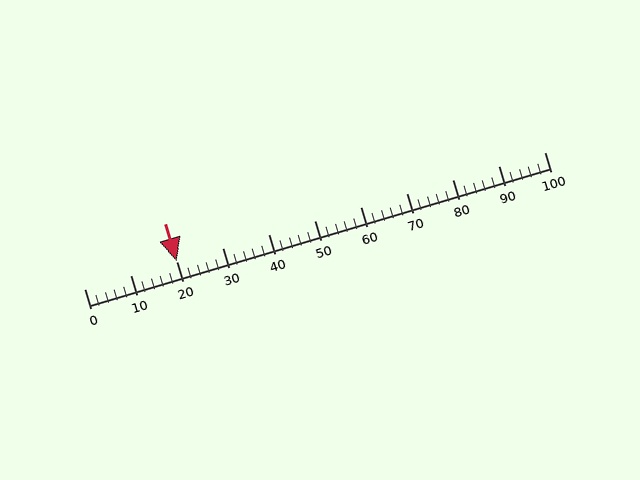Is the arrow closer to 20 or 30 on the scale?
The arrow is closer to 20.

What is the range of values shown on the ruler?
The ruler shows values from 0 to 100.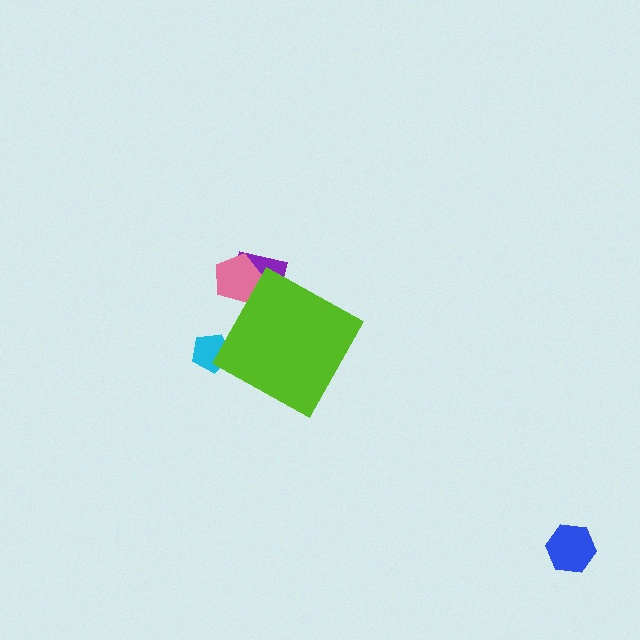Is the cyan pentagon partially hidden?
Yes, the cyan pentagon is partially hidden behind the lime diamond.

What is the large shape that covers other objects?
A lime diamond.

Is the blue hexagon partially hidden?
No, the blue hexagon is fully visible.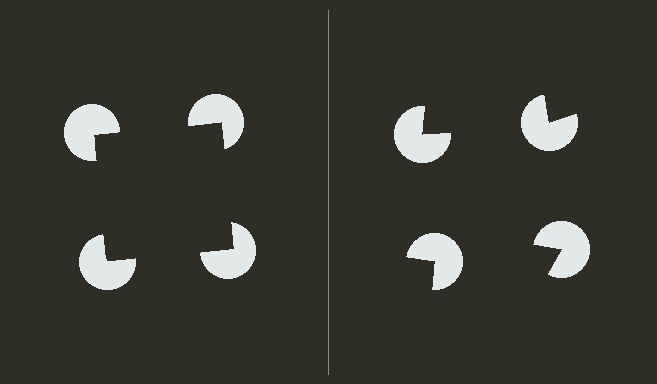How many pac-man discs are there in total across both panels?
8 — 4 on each side.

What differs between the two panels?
The pac-man discs are positioned identically on both sides; only the wedge orientations differ. On the left they align to a square; on the right they are misaligned.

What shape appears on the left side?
An illusory square.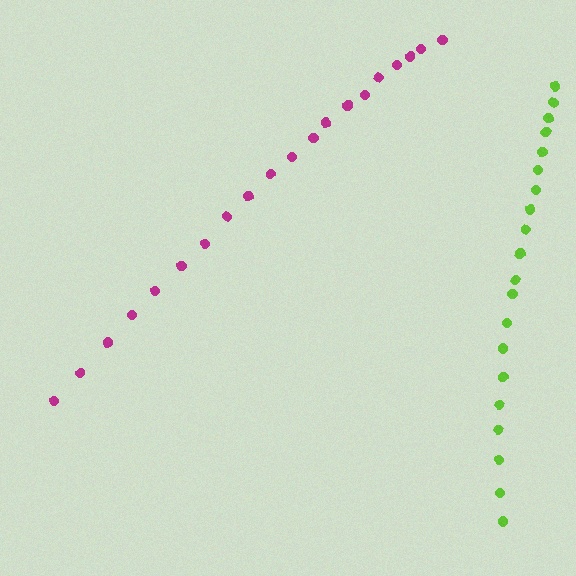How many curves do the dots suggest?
There are 2 distinct paths.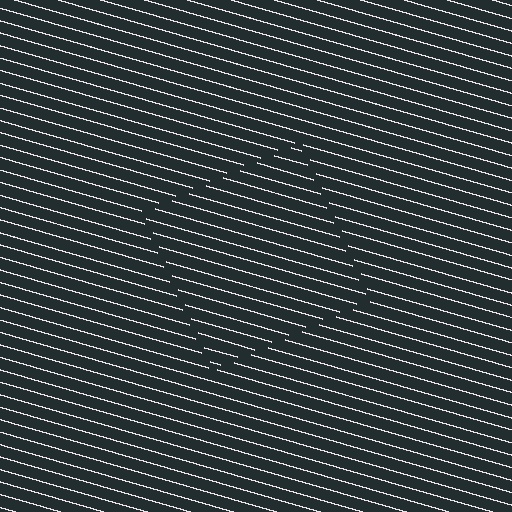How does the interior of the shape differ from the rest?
The interior of the shape contains the same grating, shifted by half a period — the contour is defined by the phase discontinuity where line-ends from the inner and outer gratings abut.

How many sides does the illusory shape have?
4 sides — the line-ends trace a square.